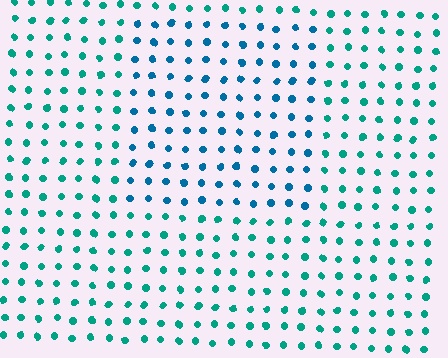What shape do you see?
I see a rectangle.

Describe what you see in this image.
The image is filled with small teal elements in a uniform arrangement. A rectangle-shaped region is visible where the elements are tinted to a slightly different hue, forming a subtle color boundary.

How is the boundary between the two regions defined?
The boundary is defined purely by a slight shift in hue (about 31 degrees). Spacing, size, and orientation are identical on both sides.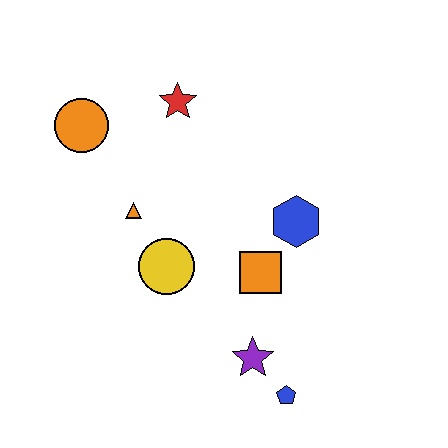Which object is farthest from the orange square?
The orange circle is farthest from the orange square.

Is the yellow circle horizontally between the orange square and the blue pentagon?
No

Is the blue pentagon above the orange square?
No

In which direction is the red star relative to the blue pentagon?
The red star is above the blue pentagon.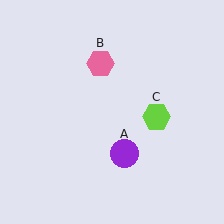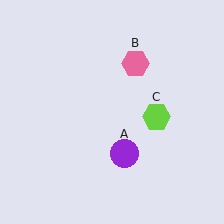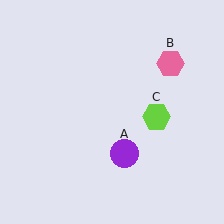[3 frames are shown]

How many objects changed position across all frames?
1 object changed position: pink hexagon (object B).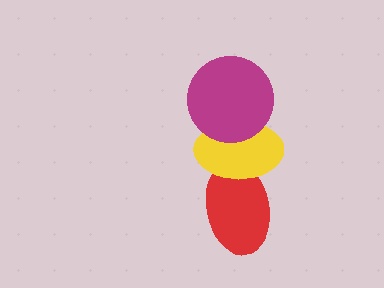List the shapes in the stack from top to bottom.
From top to bottom: the magenta circle, the yellow ellipse, the red ellipse.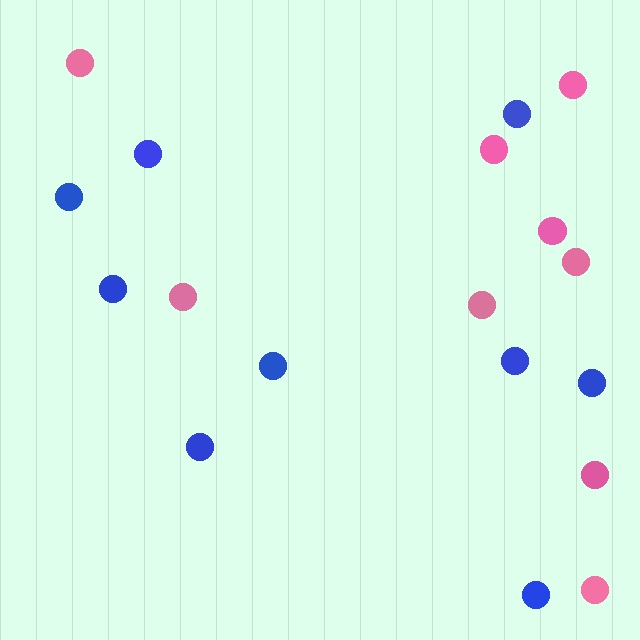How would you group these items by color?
There are 2 groups: one group of blue circles (9) and one group of pink circles (9).